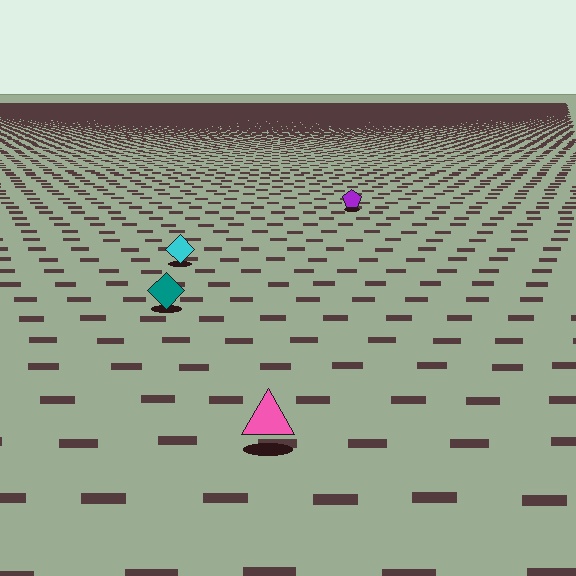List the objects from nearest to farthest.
From nearest to farthest: the pink triangle, the teal diamond, the cyan diamond, the purple pentagon.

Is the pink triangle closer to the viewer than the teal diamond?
Yes. The pink triangle is closer — you can tell from the texture gradient: the ground texture is coarser near it.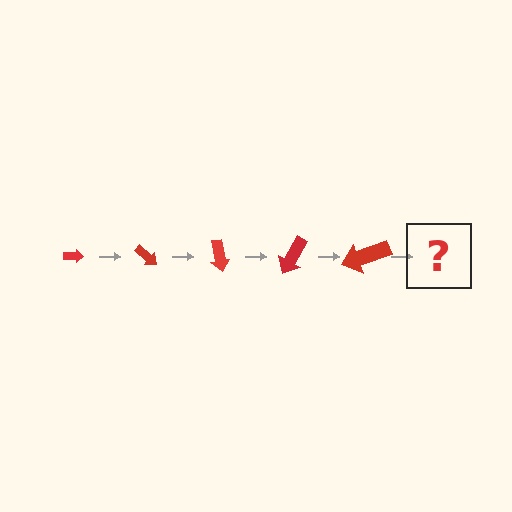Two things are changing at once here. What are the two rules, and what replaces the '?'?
The two rules are that the arrow grows larger each step and it rotates 40 degrees each step. The '?' should be an arrow, larger than the previous one and rotated 200 degrees from the start.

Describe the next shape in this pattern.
It should be an arrow, larger than the previous one and rotated 200 degrees from the start.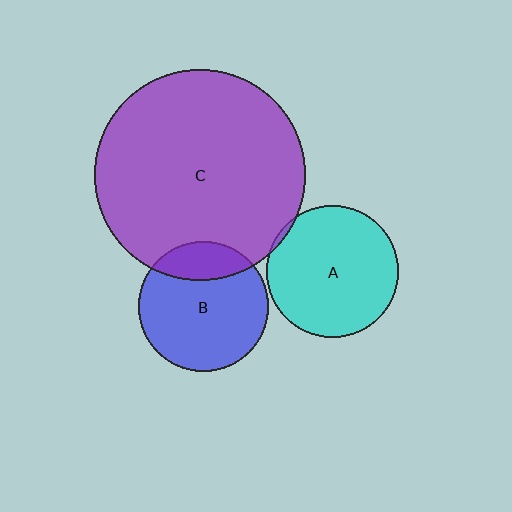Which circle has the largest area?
Circle C (purple).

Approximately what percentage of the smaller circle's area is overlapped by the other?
Approximately 20%.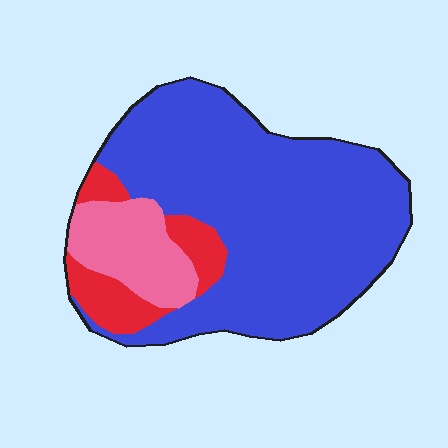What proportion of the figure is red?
Red covers 12% of the figure.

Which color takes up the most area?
Blue, at roughly 75%.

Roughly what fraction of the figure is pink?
Pink covers roughly 15% of the figure.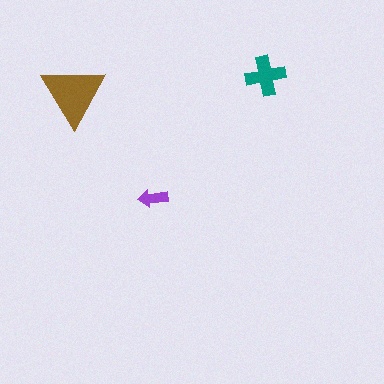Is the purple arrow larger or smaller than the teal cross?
Smaller.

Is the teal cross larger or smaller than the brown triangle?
Smaller.